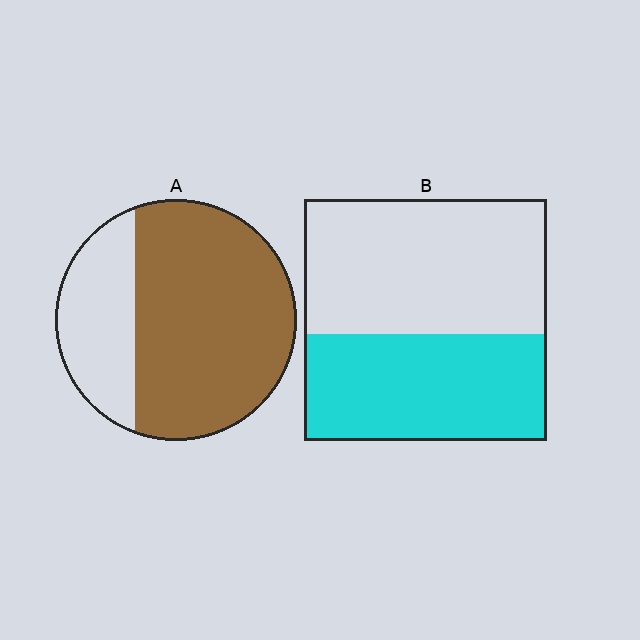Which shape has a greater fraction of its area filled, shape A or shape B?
Shape A.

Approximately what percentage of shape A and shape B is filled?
A is approximately 70% and B is approximately 45%.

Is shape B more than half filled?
No.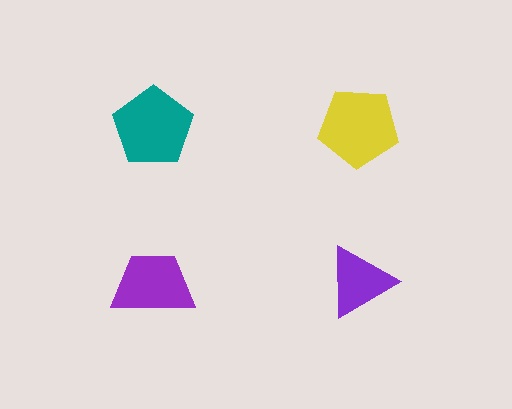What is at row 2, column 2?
A purple triangle.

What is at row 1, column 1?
A teal pentagon.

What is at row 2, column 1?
A purple trapezoid.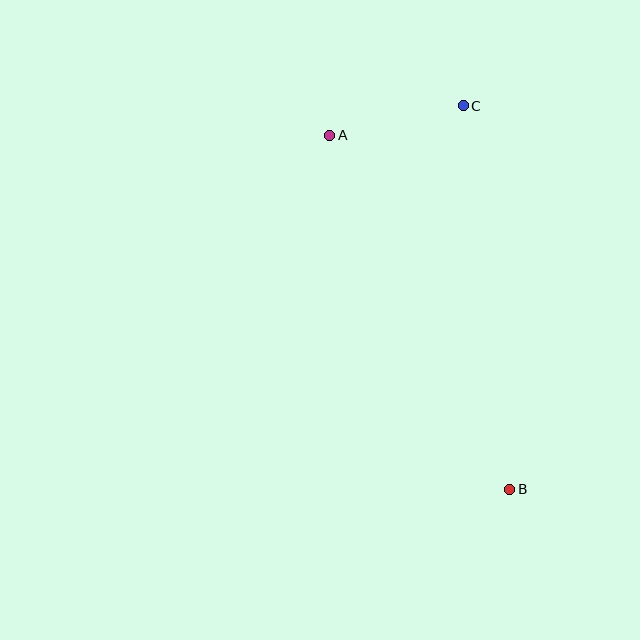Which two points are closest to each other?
Points A and C are closest to each other.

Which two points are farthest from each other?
Points A and B are farthest from each other.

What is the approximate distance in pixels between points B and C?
The distance between B and C is approximately 386 pixels.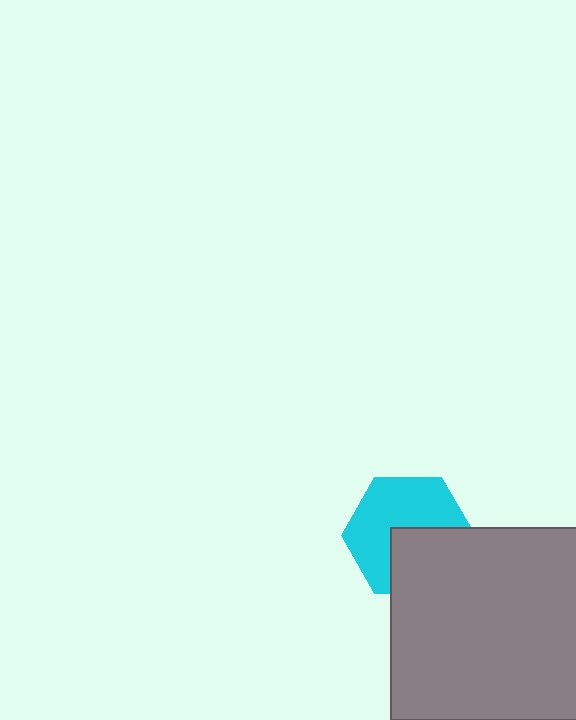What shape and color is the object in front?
The object in front is a gray square.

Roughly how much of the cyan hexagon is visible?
About half of it is visible (roughly 60%).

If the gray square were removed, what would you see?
You would see the complete cyan hexagon.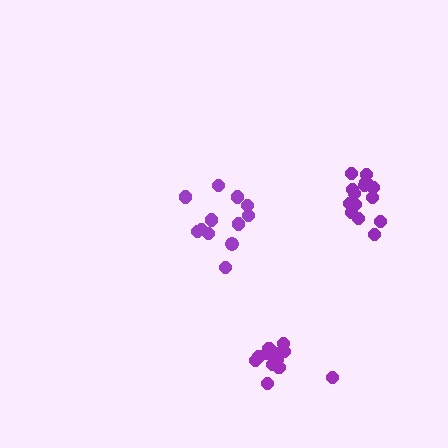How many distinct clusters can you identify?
There are 3 distinct clusters.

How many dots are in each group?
Group 1: 14 dots, Group 2: 13 dots, Group 3: 12 dots (39 total).